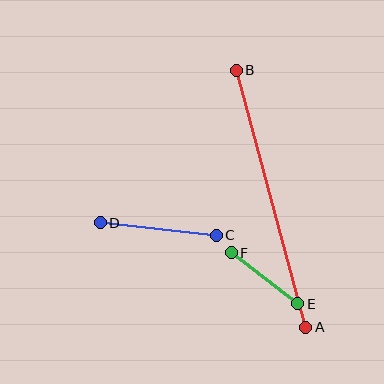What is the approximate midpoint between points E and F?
The midpoint is at approximately (264, 278) pixels.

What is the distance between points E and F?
The distance is approximately 84 pixels.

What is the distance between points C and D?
The distance is approximately 117 pixels.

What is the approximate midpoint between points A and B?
The midpoint is at approximately (271, 199) pixels.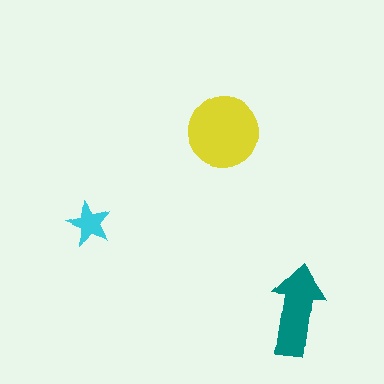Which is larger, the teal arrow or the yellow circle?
The yellow circle.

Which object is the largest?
The yellow circle.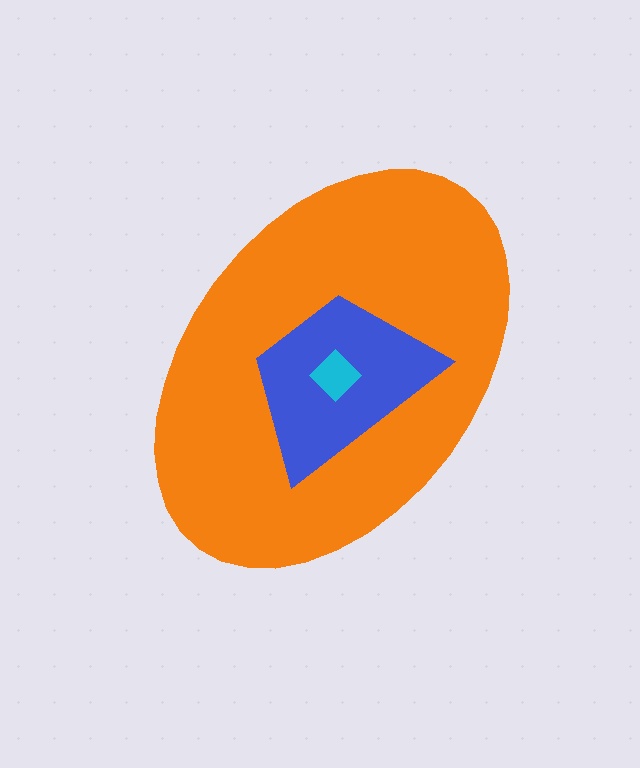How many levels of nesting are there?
3.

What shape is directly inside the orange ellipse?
The blue trapezoid.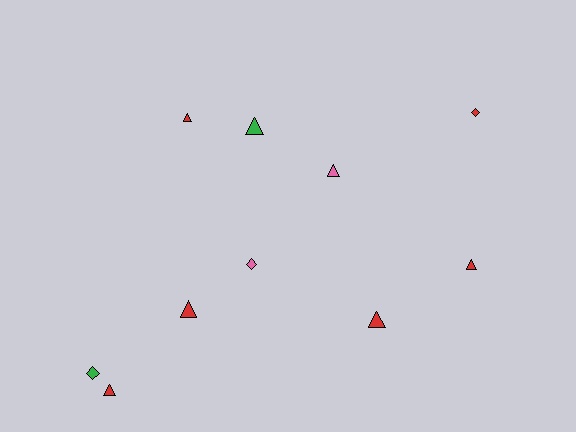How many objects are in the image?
There are 10 objects.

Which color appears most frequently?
Red, with 6 objects.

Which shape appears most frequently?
Triangle, with 7 objects.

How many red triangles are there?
There are 5 red triangles.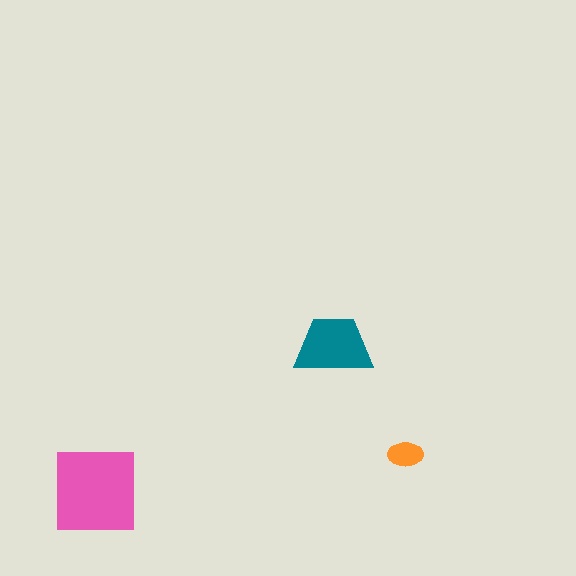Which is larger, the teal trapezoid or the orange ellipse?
The teal trapezoid.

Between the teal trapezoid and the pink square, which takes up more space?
The pink square.